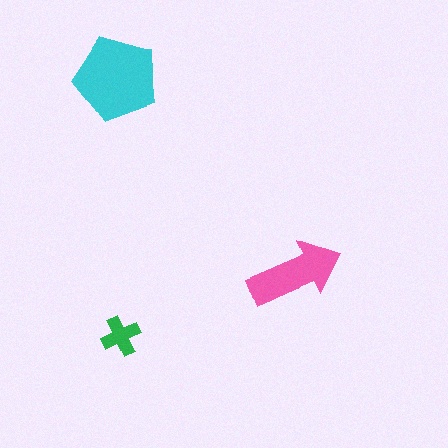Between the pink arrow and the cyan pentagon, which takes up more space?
The cyan pentagon.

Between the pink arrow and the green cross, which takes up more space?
The pink arrow.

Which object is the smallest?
The green cross.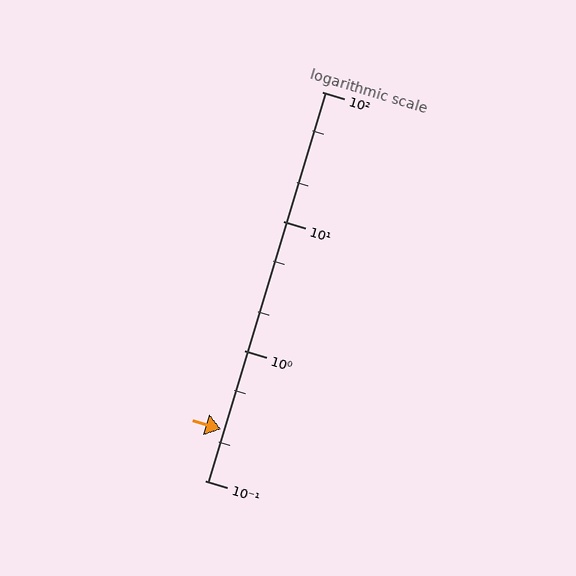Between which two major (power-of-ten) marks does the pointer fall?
The pointer is between 0.1 and 1.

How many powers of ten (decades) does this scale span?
The scale spans 3 decades, from 0.1 to 100.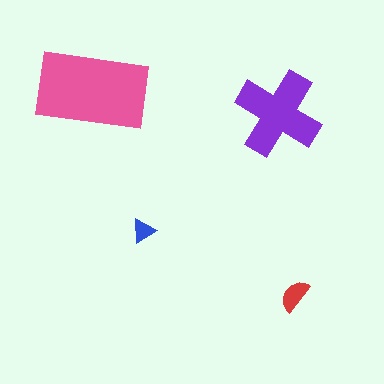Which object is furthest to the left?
The pink rectangle is leftmost.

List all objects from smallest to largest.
The blue triangle, the red semicircle, the purple cross, the pink rectangle.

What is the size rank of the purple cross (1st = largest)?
2nd.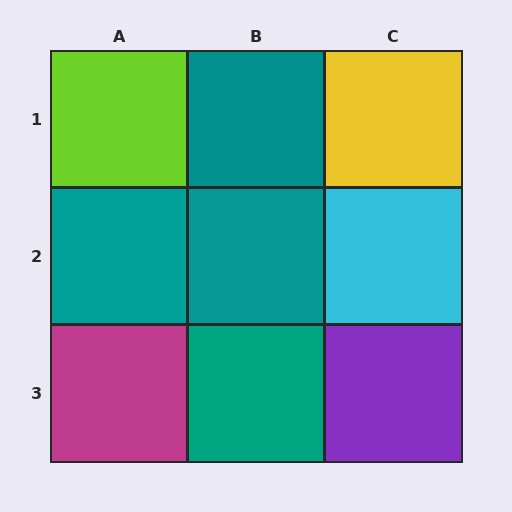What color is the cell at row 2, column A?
Teal.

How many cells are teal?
4 cells are teal.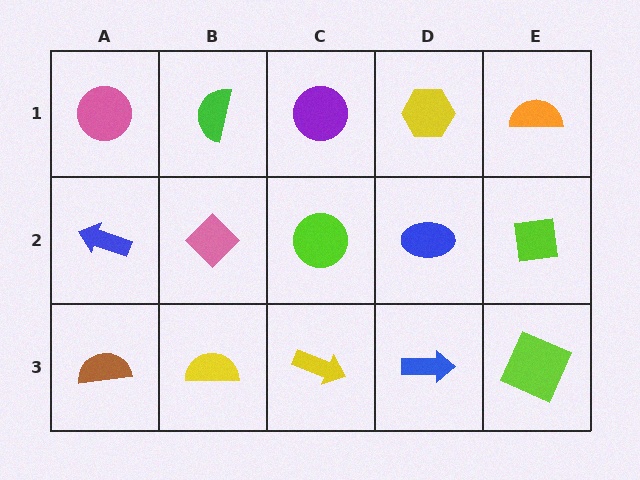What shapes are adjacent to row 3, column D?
A blue ellipse (row 2, column D), a yellow arrow (row 3, column C), a lime square (row 3, column E).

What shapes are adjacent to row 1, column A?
A blue arrow (row 2, column A), a green semicircle (row 1, column B).